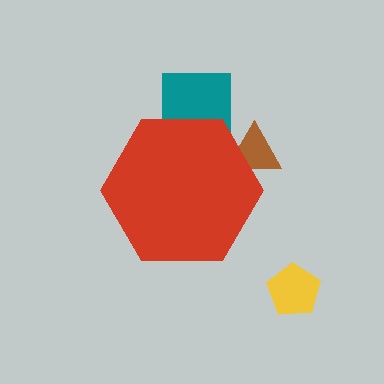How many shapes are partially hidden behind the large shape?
2 shapes are partially hidden.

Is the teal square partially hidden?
Yes, the teal square is partially hidden behind the red hexagon.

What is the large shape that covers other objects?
A red hexagon.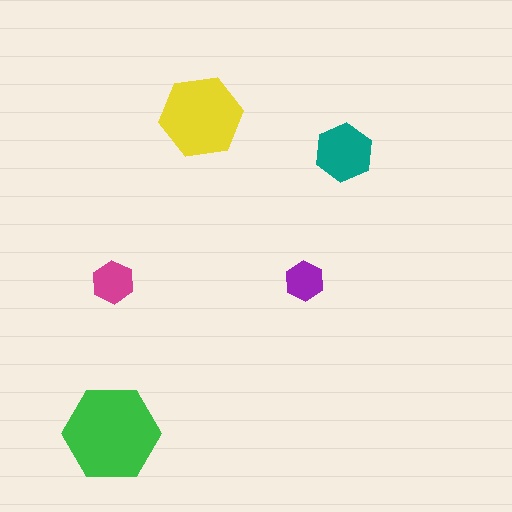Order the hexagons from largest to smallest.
the green one, the yellow one, the teal one, the magenta one, the purple one.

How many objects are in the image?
There are 5 objects in the image.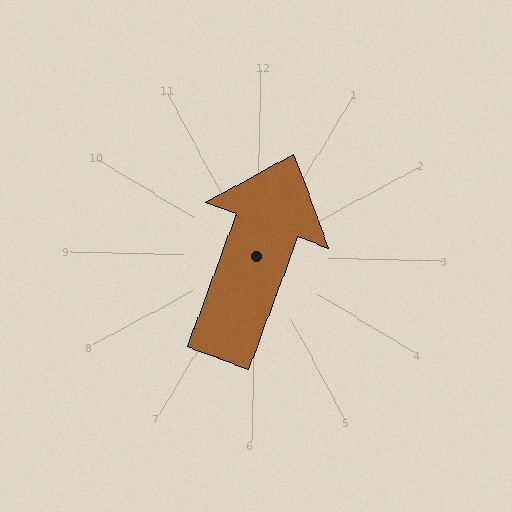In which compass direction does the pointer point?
North.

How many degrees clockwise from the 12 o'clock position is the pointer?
Approximately 19 degrees.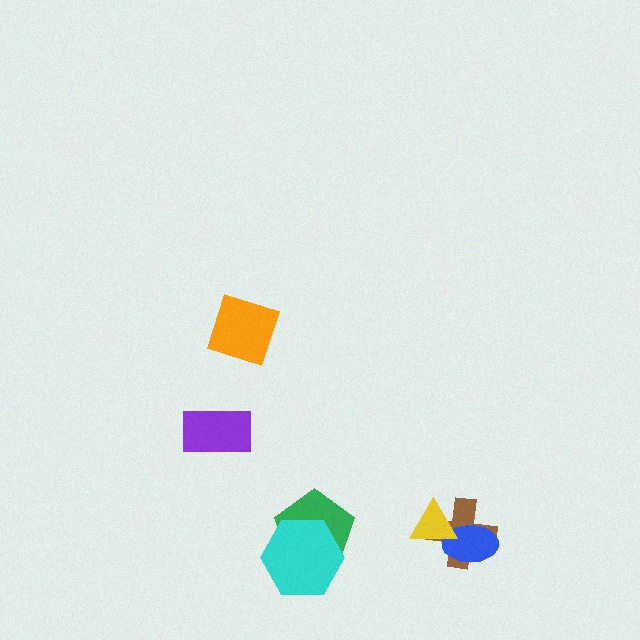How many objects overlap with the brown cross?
2 objects overlap with the brown cross.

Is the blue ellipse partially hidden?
Yes, it is partially covered by another shape.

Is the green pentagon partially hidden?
Yes, it is partially covered by another shape.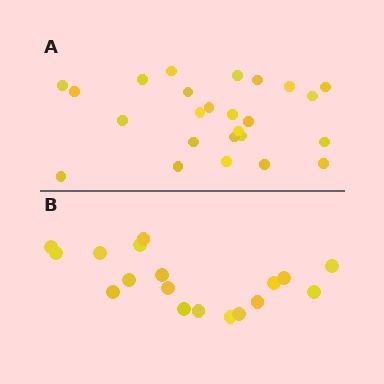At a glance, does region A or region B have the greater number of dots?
Region A (the top region) has more dots.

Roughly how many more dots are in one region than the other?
Region A has roughly 8 or so more dots than region B.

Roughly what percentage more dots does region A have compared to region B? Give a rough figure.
About 40% more.